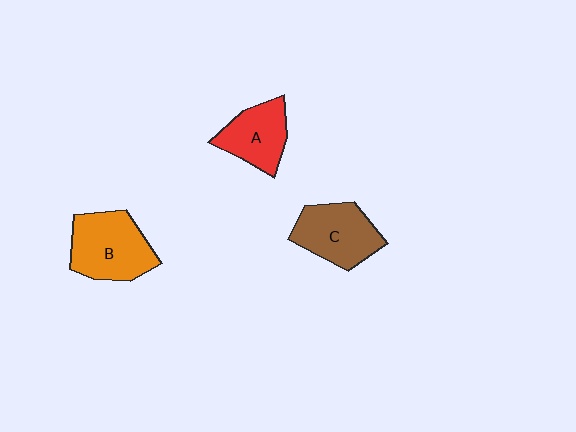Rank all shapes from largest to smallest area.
From largest to smallest: B (orange), C (brown), A (red).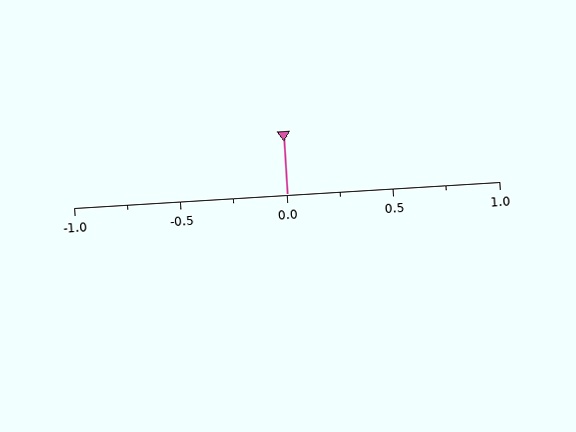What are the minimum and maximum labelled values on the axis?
The axis runs from -1.0 to 1.0.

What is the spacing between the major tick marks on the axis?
The major ticks are spaced 0.5 apart.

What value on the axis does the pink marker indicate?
The marker indicates approximately 0.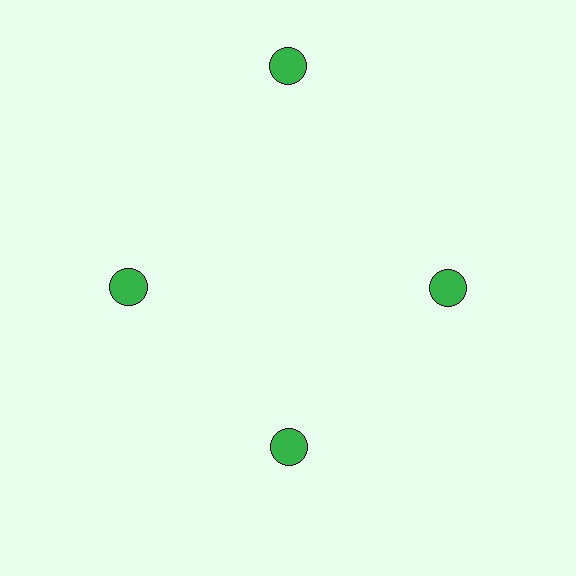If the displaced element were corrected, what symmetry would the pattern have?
It would have 4-fold rotational symmetry — the pattern would map onto itself every 90 degrees.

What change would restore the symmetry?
The symmetry would be restored by moving it inward, back onto the ring so that all 4 circles sit at equal angles and equal distance from the center.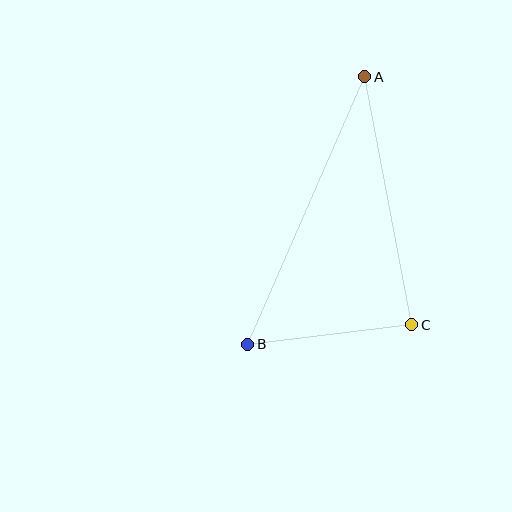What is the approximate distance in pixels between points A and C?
The distance between A and C is approximately 253 pixels.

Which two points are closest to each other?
Points B and C are closest to each other.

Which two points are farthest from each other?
Points A and B are farthest from each other.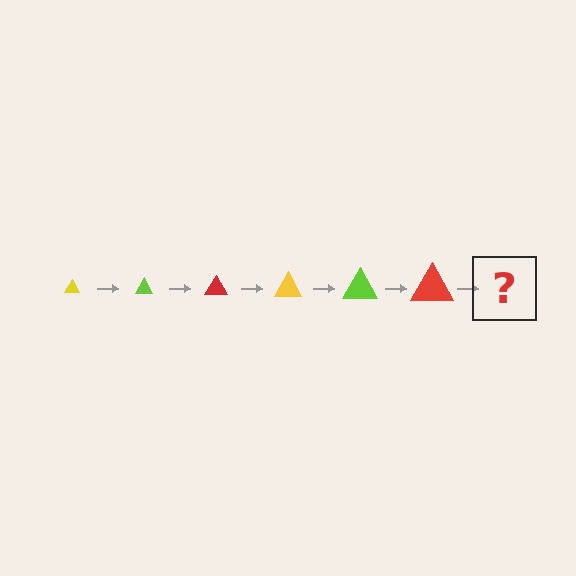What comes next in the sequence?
The next element should be a yellow triangle, larger than the previous one.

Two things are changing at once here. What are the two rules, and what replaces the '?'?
The two rules are that the triangle grows larger each step and the color cycles through yellow, lime, and red. The '?' should be a yellow triangle, larger than the previous one.